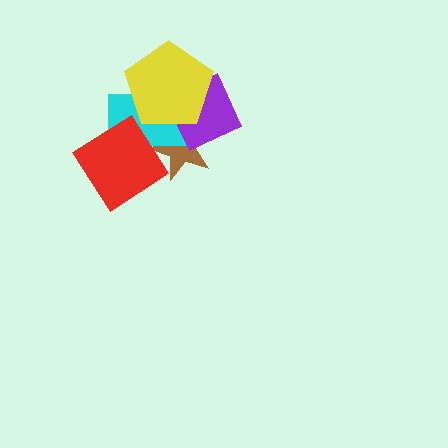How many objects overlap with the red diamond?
1 object overlaps with the red diamond.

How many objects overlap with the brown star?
3 objects overlap with the brown star.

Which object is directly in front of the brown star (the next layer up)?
The cyan rectangle is directly in front of the brown star.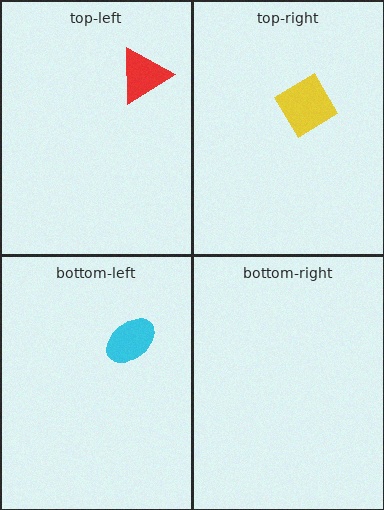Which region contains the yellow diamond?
The top-right region.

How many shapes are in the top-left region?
1.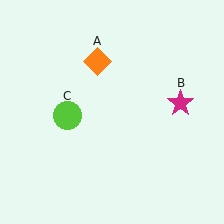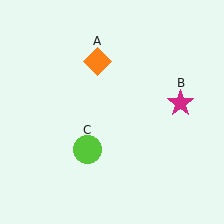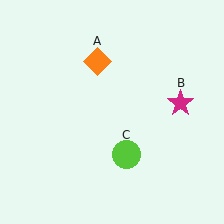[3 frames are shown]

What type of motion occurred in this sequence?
The lime circle (object C) rotated counterclockwise around the center of the scene.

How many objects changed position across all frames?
1 object changed position: lime circle (object C).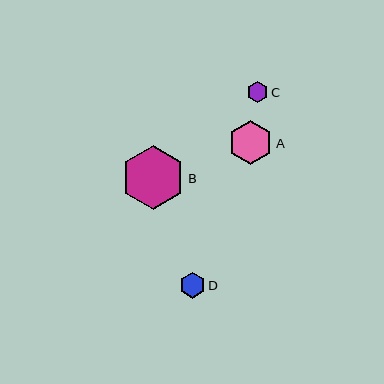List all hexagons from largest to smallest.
From largest to smallest: B, A, D, C.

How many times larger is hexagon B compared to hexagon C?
Hexagon B is approximately 3.0 times the size of hexagon C.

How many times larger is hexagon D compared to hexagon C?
Hexagon D is approximately 1.2 times the size of hexagon C.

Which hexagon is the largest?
Hexagon B is the largest with a size of approximately 64 pixels.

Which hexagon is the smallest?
Hexagon C is the smallest with a size of approximately 21 pixels.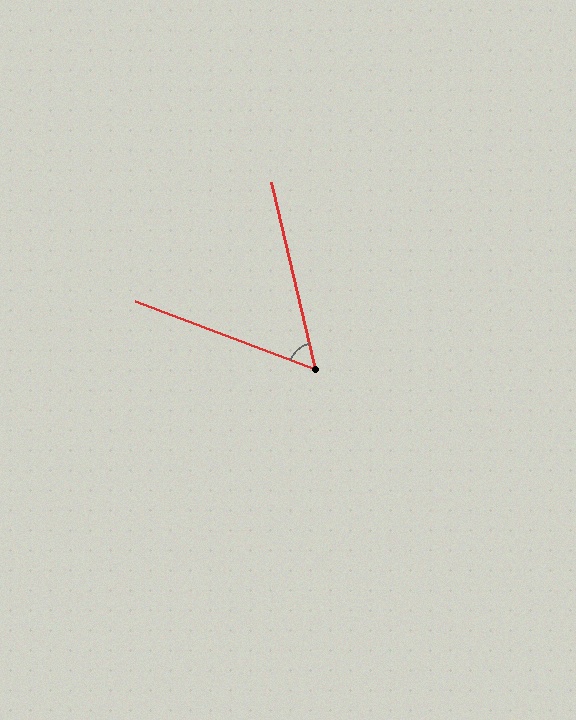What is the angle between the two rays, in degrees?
Approximately 56 degrees.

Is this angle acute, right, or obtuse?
It is acute.